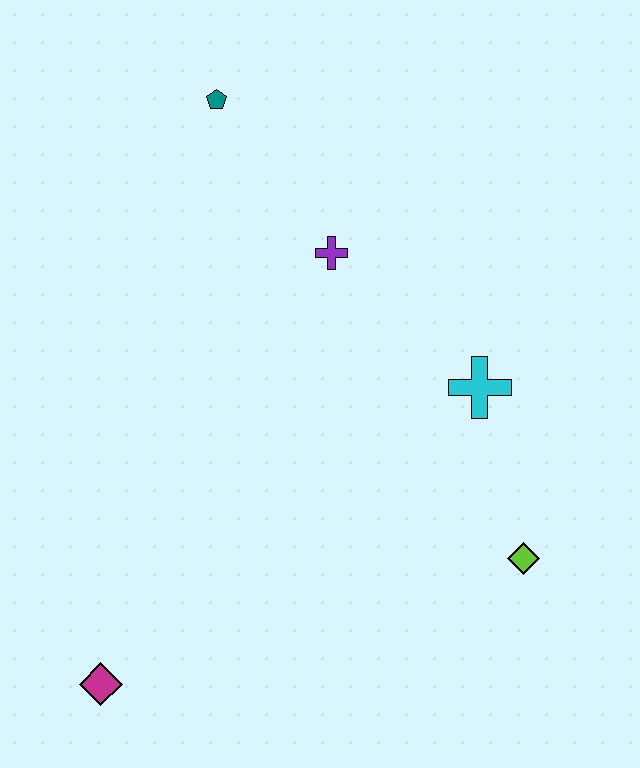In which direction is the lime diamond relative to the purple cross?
The lime diamond is below the purple cross.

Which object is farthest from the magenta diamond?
The teal pentagon is farthest from the magenta diamond.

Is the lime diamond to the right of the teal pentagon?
Yes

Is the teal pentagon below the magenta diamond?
No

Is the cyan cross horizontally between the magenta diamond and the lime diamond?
Yes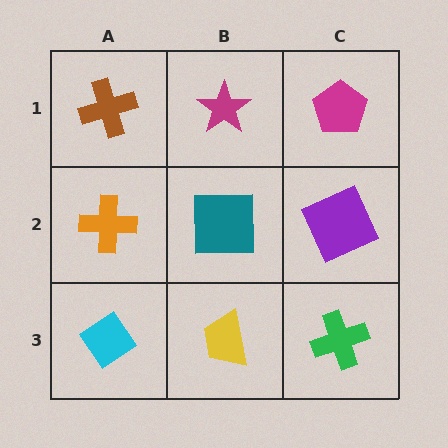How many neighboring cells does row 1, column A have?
2.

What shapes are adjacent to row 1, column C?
A purple square (row 2, column C), a magenta star (row 1, column B).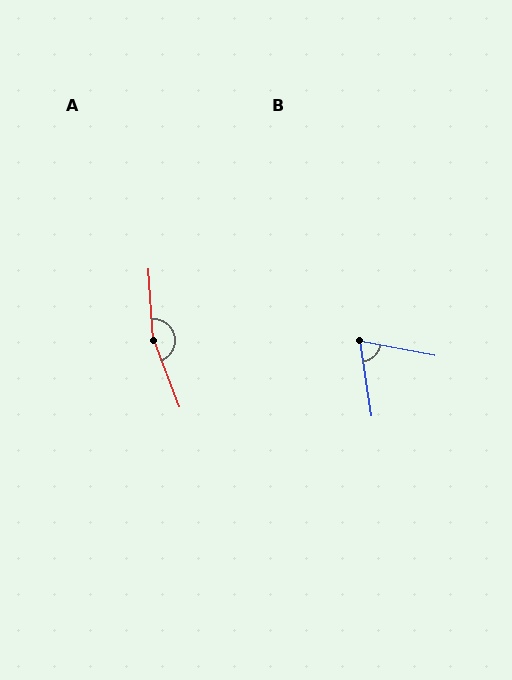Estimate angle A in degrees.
Approximately 163 degrees.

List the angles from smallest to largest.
B (70°), A (163°).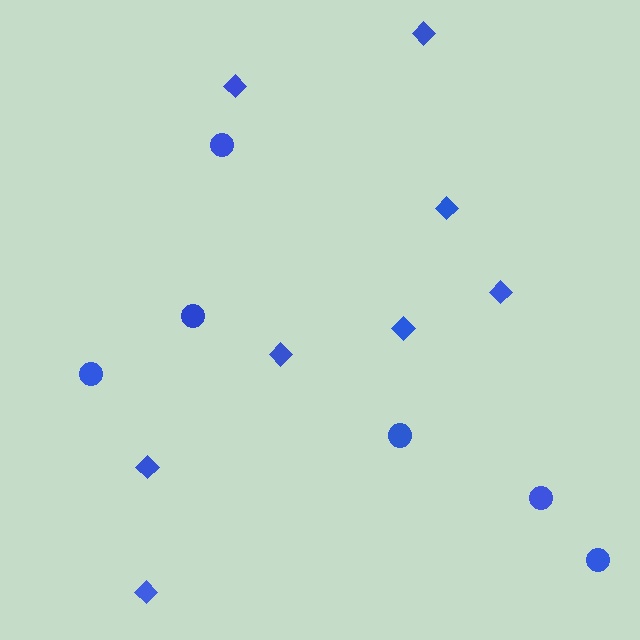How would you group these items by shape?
There are 2 groups: one group of circles (6) and one group of diamonds (8).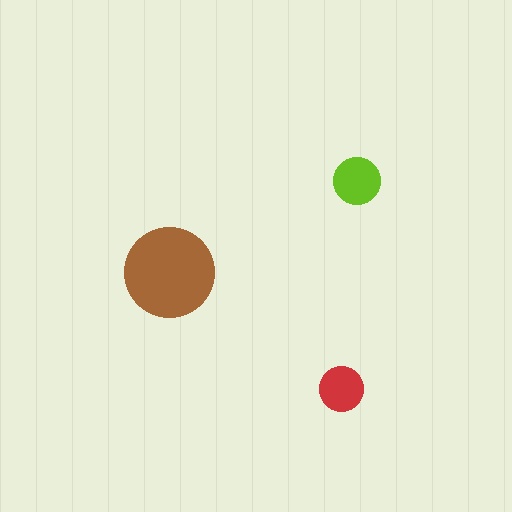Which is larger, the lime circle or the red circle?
The lime one.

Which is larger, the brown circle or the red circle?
The brown one.